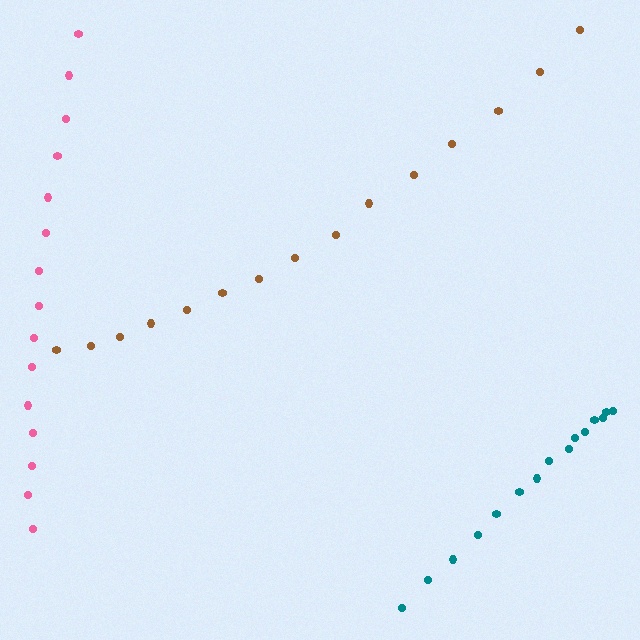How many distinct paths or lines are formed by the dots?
There are 3 distinct paths.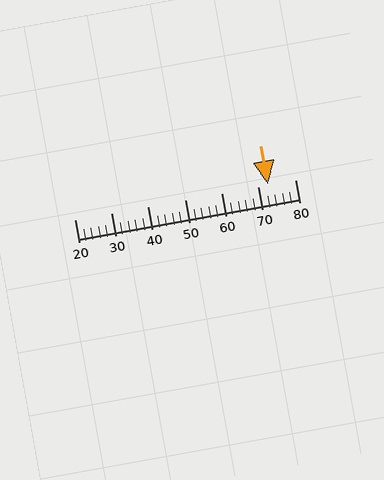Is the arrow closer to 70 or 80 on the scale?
The arrow is closer to 70.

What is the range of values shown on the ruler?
The ruler shows values from 20 to 80.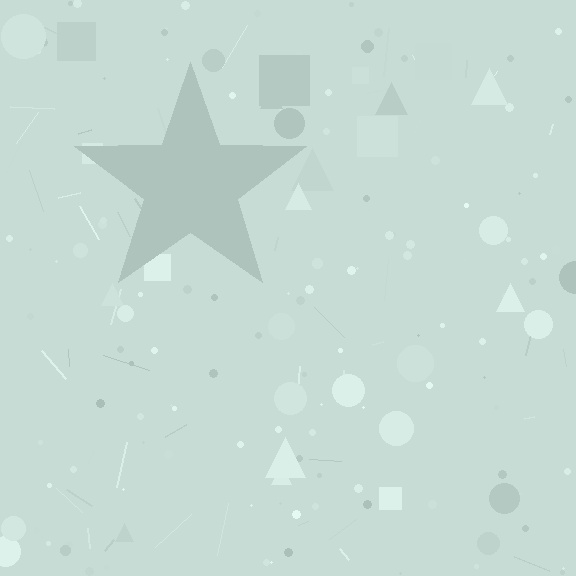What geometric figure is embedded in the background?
A star is embedded in the background.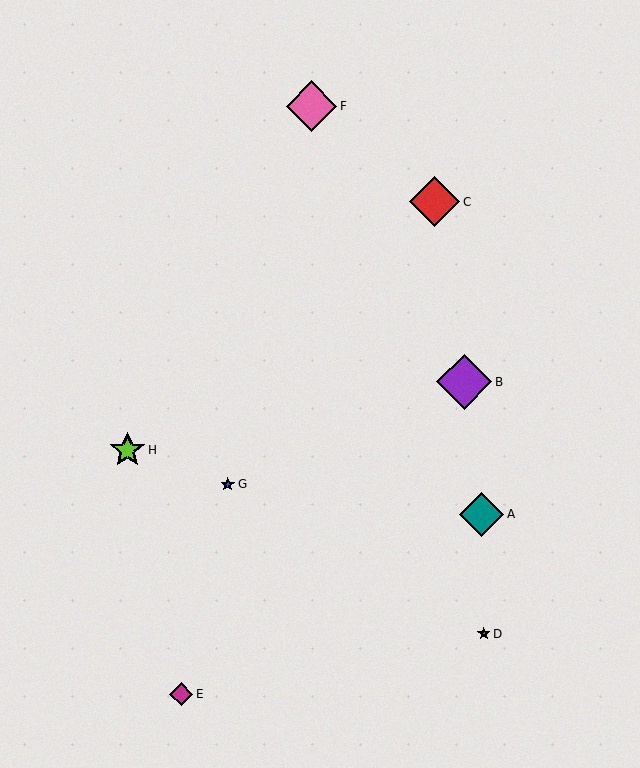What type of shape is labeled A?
Shape A is a teal diamond.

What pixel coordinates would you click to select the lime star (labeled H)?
Click at (127, 450) to select the lime star H.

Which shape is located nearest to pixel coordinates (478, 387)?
The purple diamond (labeled B) at (464, 382) is nearest to that location.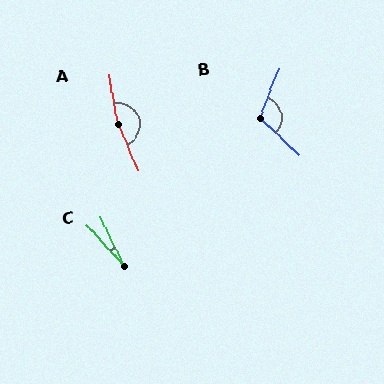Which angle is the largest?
A, at approximately 166 degrees.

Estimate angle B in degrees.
Approximately 112 degrees.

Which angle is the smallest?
C, at approximately 16 degrees.